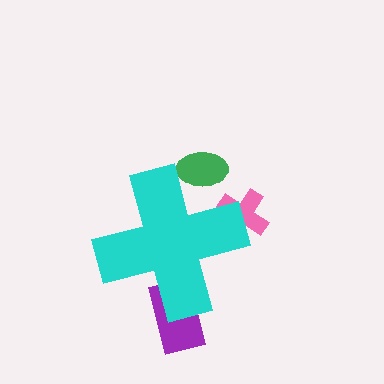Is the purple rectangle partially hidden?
Yes, the purple rectangle is partially hidden behind the cyan cross.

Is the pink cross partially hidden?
Yes, the pink cross is partially hidden behind the cyan cross.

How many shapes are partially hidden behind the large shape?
3 shapes are partially hidden.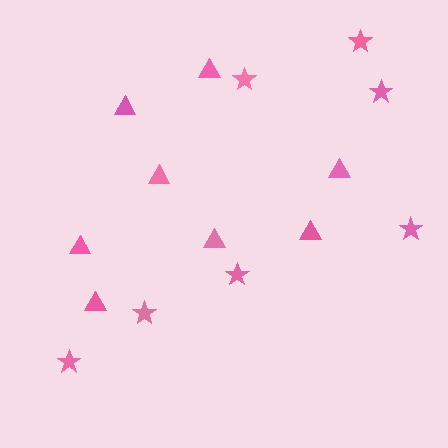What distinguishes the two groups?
There are 2 groups: one group of triangles (8) and one group of stars (7).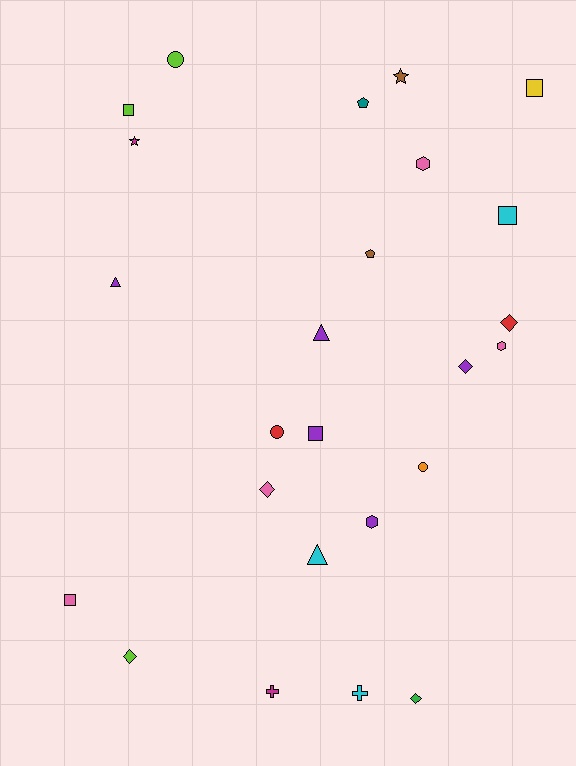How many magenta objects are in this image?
There are 2 magenta objects.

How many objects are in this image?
There are 25 objects.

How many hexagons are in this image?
There are 3 hexagons.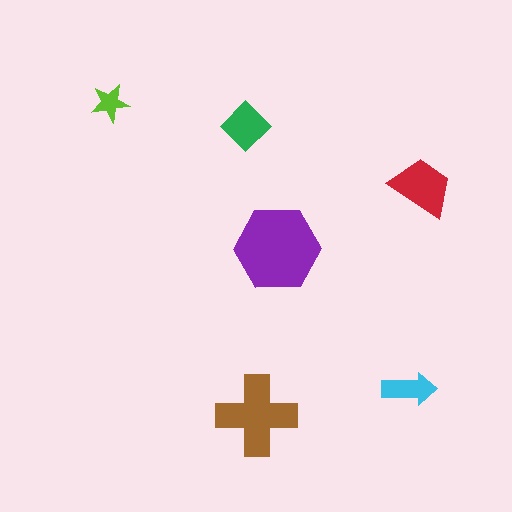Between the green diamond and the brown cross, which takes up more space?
The brown cross.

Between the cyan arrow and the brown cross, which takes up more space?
The brown cross.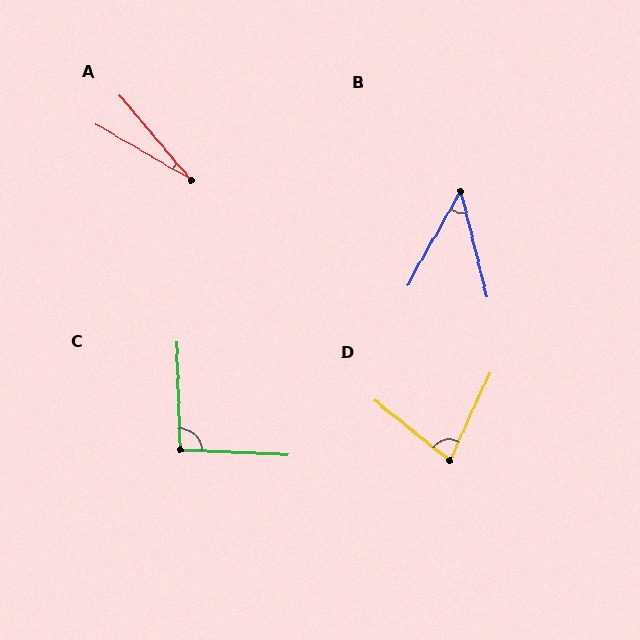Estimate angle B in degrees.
Approximately 43 degrees.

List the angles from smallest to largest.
A (20°), B (43°), D (76°), C (94°).